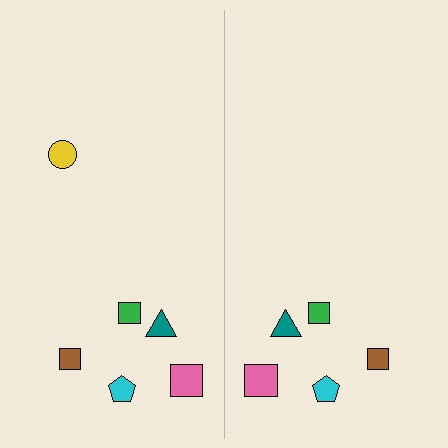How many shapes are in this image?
There are 11 shapes in this image.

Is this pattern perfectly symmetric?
No, the pattern is not perfectly symmetric. A yellow circle is missing from the right side.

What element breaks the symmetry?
A yellow circle is missing from the right side.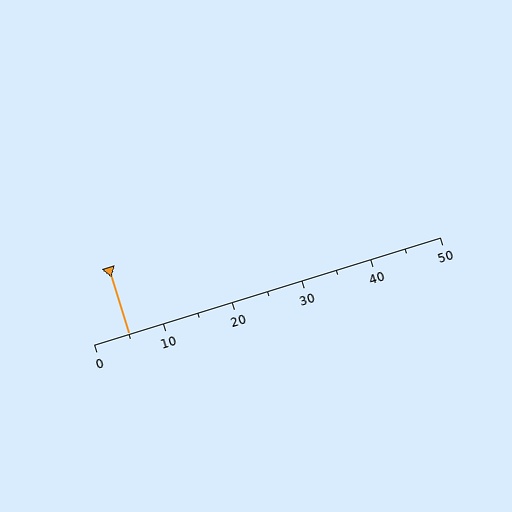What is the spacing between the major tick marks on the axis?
The major ticks are spaced 10 apart.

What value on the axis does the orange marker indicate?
The marker indicates approximately 5.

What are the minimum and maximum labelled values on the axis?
The axis runs from 0 to 50.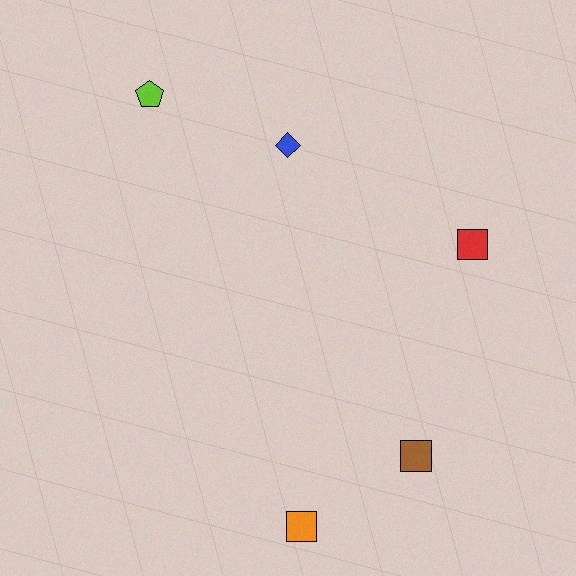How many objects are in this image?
There are 5 objects.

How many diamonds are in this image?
There is 1 diamond.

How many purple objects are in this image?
There are no purple objects.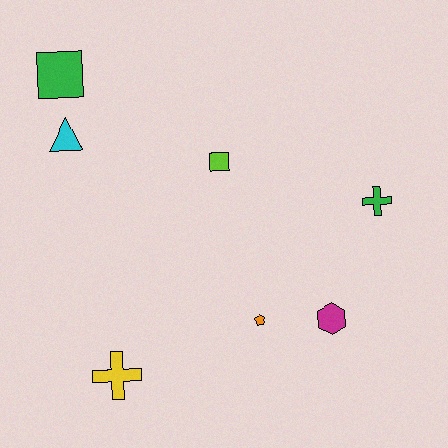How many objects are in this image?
There are 7 objects.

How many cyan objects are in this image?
There is 1 cyan object.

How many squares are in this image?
There are 2 squares.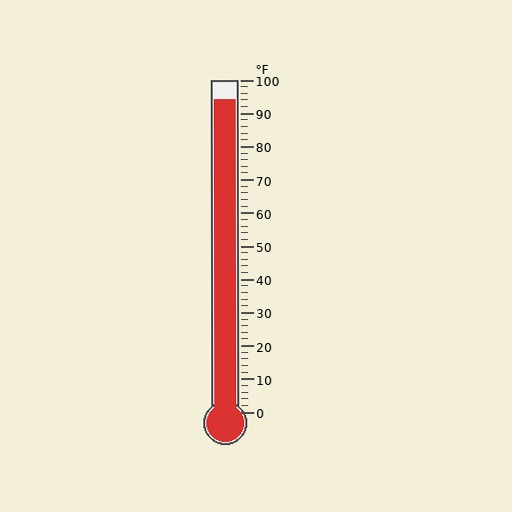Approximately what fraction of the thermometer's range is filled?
The thermometer is filled to approximately 95% of its range.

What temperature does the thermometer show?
The thermometer shows approximately 94°F.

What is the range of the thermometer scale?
The thermometer scale ranges from 0°F to 100°F.